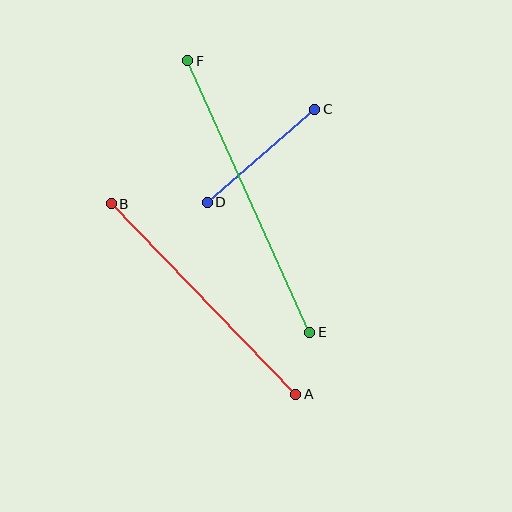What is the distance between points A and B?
The distance is approximately 265 pixels.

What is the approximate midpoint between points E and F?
The midpoint is at approximately (249, 196) pixels.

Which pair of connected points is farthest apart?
Points E and F are farthest apart.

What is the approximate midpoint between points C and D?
The midpoint is at approximately (261, 156) pixels.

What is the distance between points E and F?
The distance is approximately 298 pixels.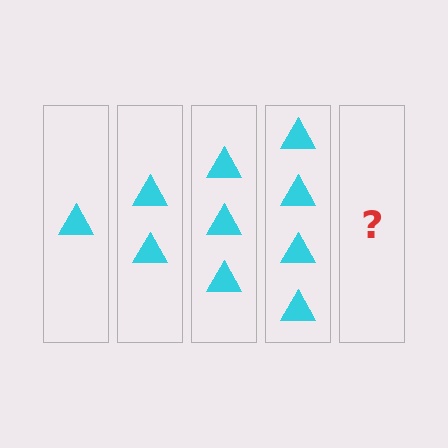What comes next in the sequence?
The next element should be 5 triangles.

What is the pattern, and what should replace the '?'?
The pattern is that each step adds one more triangle. The '?' should be 5 triangles.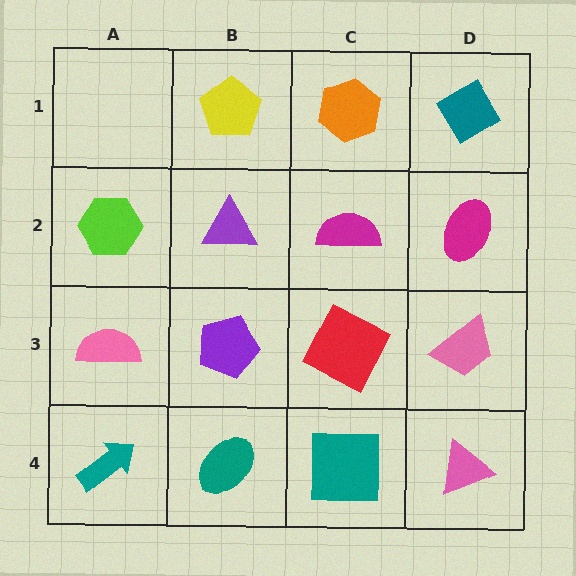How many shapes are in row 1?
3 shapes.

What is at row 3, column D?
A pink trapezoid.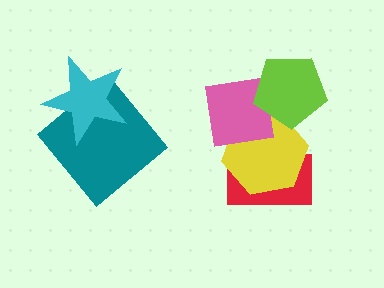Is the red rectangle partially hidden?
Yes, it is partially covered by another shape.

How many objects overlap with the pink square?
3 objects overlap with the pink square.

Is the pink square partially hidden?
Yes, it is partially covered by another shape.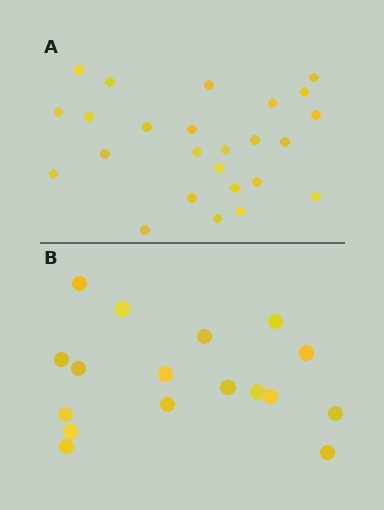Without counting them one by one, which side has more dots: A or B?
Region A (the top region) has more dots.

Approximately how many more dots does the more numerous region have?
Region A has roughly 8 or so more dots than region B.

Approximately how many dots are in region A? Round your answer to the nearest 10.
About 20 dots. (The exact count is 25, which rounds to 20.)